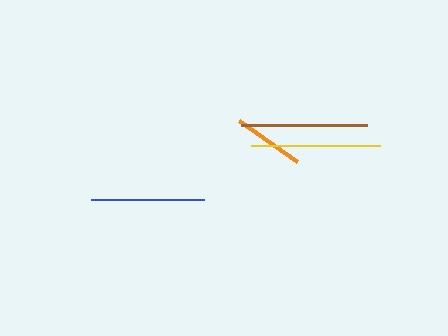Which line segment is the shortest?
The orange line is the shortest at approximately 71 pixels.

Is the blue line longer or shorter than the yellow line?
The yellow line is longer than the blue line.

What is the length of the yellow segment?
The yellow segment is approximately 129 pixels long.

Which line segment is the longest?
The yellow line is the longest at approximately 129 pixels.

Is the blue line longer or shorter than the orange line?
The blue line is longer than the orange line.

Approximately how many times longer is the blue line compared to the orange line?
The blue line is approximately 1.6 times the length of the orange line.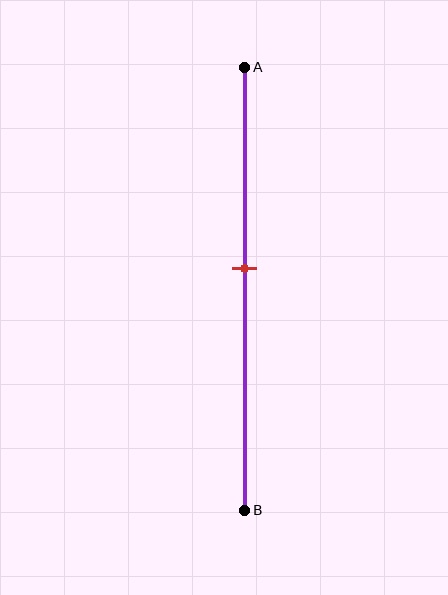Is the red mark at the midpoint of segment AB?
No, the mark is at about 45% from A, not at the 50% midpoint.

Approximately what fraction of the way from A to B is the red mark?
The red mark is approximately 45% of the way from A to B.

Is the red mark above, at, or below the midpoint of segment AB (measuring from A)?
The red mark is above the midpoint of segment AB.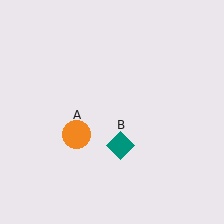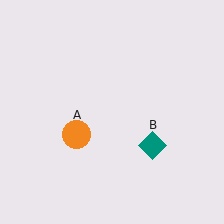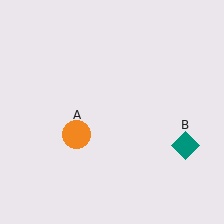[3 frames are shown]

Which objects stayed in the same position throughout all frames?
Orange circle (object A) remained stationary.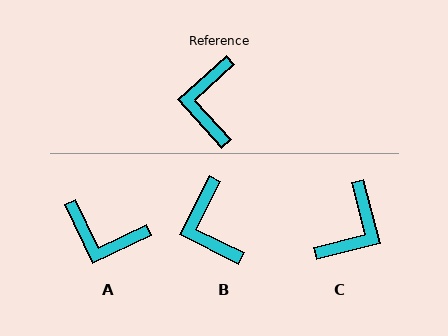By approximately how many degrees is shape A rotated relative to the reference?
Approximately 73 degrees counter-clockwise.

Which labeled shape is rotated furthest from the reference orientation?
C, about 152 degrees away.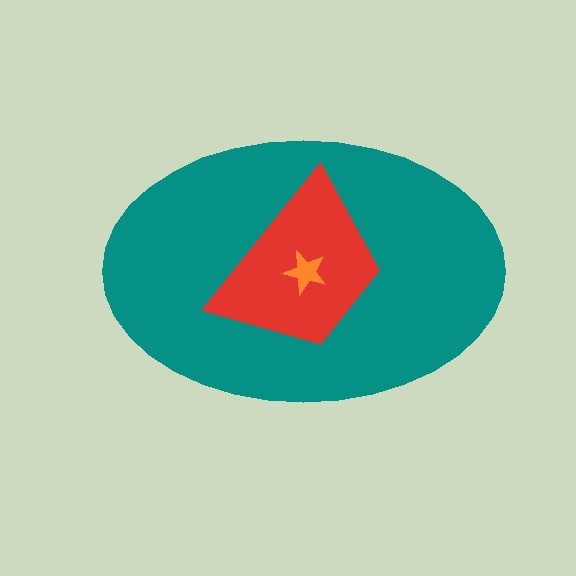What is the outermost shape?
The teal ellipse.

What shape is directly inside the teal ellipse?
The red trapezoid.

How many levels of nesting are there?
3.